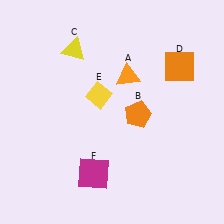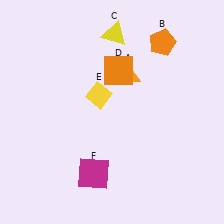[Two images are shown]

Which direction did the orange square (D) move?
The orange square (D) moved left.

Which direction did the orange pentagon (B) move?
The orange pentagon (B) moved up.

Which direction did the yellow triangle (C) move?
The yellow triangle (C) moved right.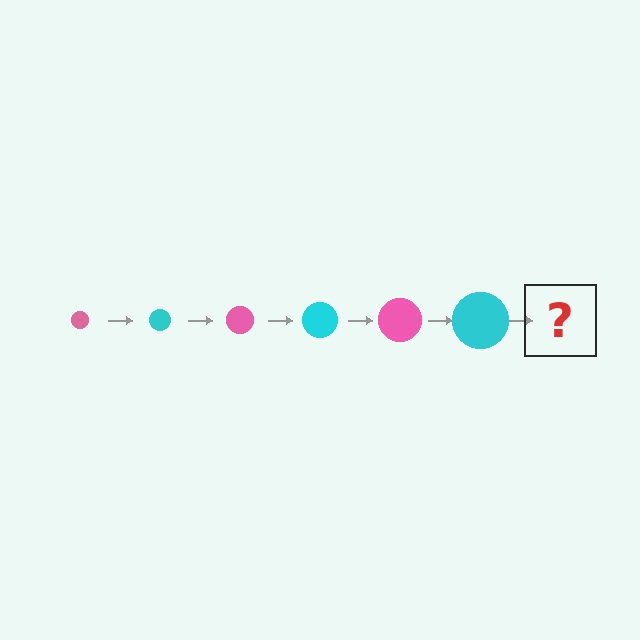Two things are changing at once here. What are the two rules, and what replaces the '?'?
The two rules are that the circle grows larger each step and the color cycles through pink and cyan. The '?' should be a pink circle, larger than the previous one.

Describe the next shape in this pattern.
It should be a pink circle, larger than the previous one.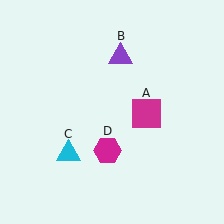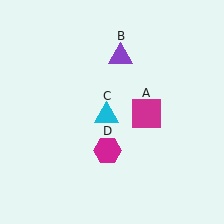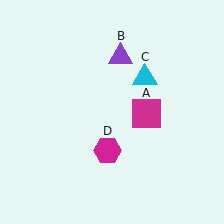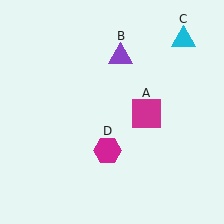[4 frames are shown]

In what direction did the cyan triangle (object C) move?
The cyan triangle (object C) moved up and to the right.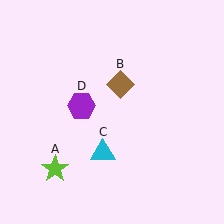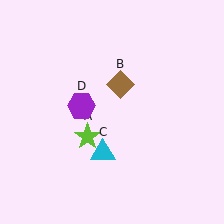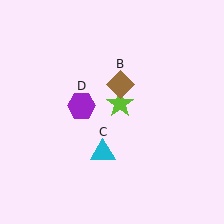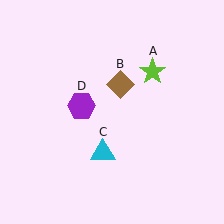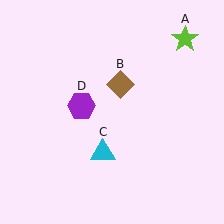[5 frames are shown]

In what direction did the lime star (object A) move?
The lime star (object A) moved up and to the right.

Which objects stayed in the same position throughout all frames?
Brown diamond (object B) and cyan triangle (object C) and purple hexagon (object D) remained stationary.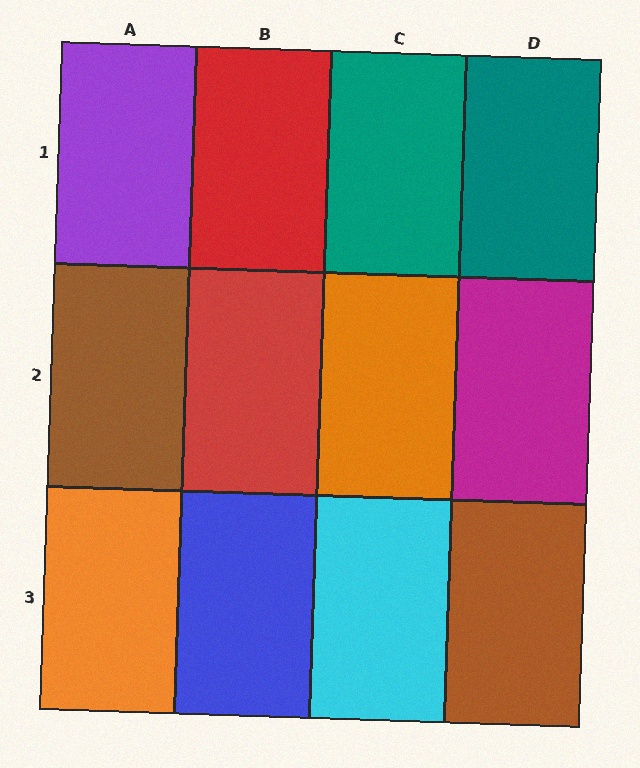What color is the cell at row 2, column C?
Orange.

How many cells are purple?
1 cell is purple.